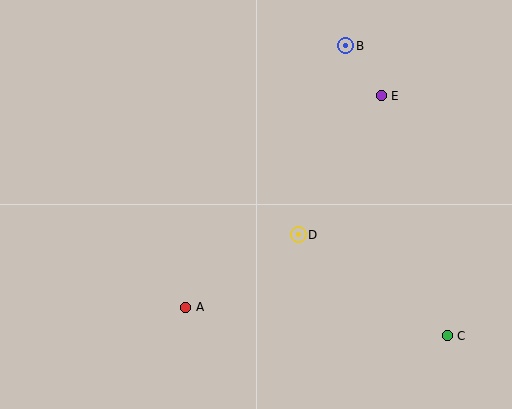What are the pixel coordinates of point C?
Point C is at (447, 336).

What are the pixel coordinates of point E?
Point E is at (381, 96).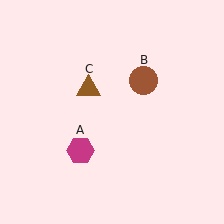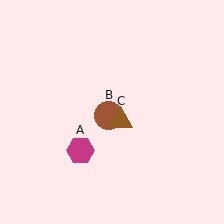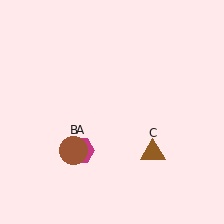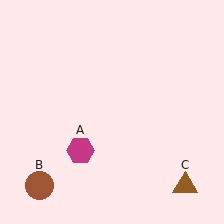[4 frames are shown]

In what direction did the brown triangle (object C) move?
The brown triangle (object C) moved down and to the right.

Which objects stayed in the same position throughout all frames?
Magenta hexagon (object A) remained stationary.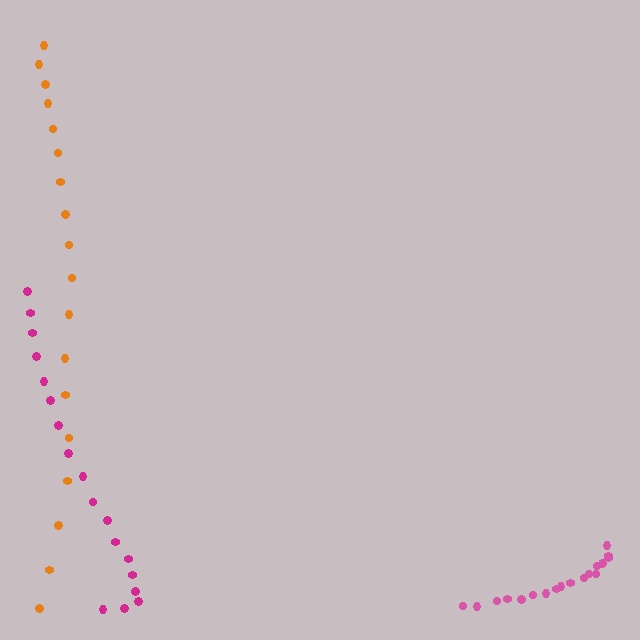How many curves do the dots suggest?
There are 3 distinct paths.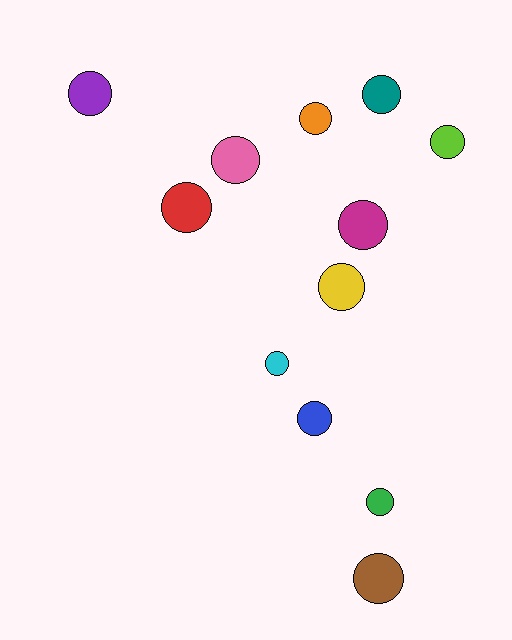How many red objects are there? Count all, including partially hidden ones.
There is 1 red object.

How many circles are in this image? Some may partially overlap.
There are 12 circles.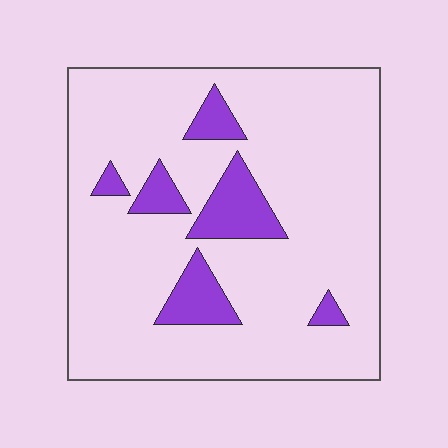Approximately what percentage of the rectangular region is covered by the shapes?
Approximately 15%.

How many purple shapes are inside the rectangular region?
6.